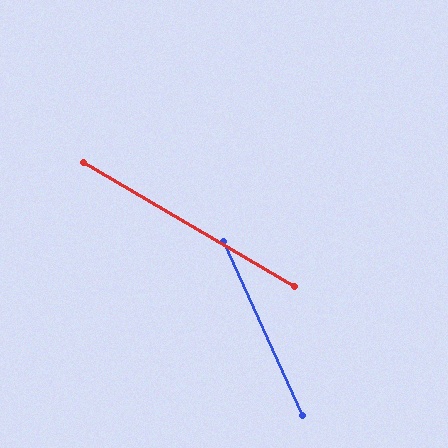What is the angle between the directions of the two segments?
Approximately 35 degrees.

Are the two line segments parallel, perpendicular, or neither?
Neither parallel nor perpendicular — they differ by about 35°.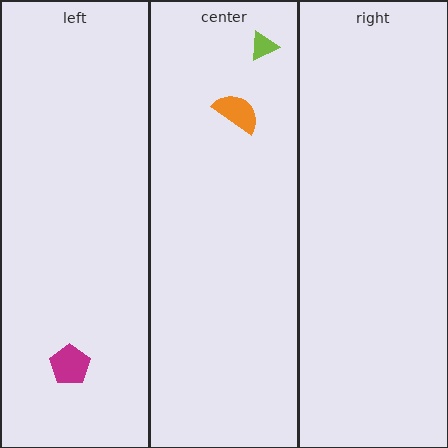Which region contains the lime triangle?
The center region.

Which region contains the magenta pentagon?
The left region.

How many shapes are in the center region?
2.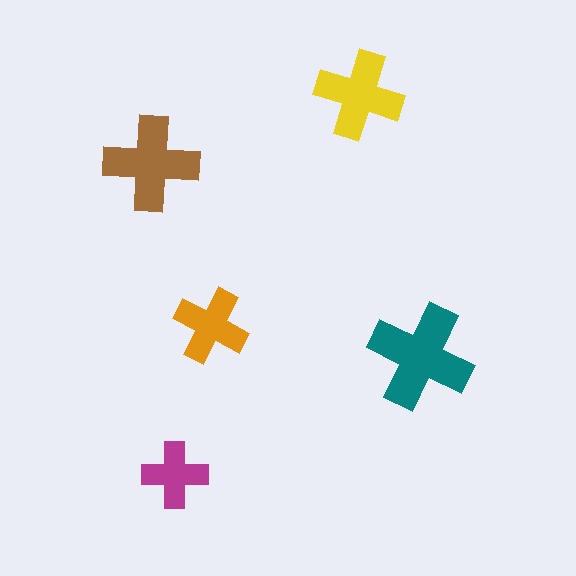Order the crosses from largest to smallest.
the teal one, the brown one, the yellow one, the orange one, the magenta one.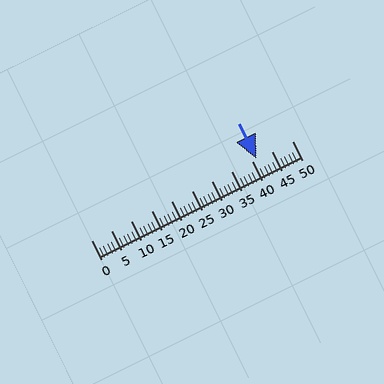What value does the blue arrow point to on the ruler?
The blue arrow points to approximately 41.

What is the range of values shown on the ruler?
The ruler shows values from 0 to 50.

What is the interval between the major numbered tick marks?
The major tick marks are spaced 5 units apart.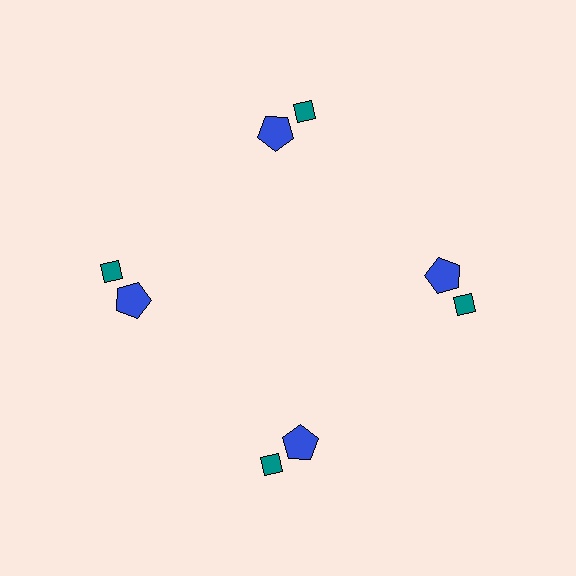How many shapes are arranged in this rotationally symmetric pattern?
There are 8 shapes, arranged in 4 groups of 2.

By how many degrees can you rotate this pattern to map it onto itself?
The pattern maps onto itself every 90 degrees of rotation.